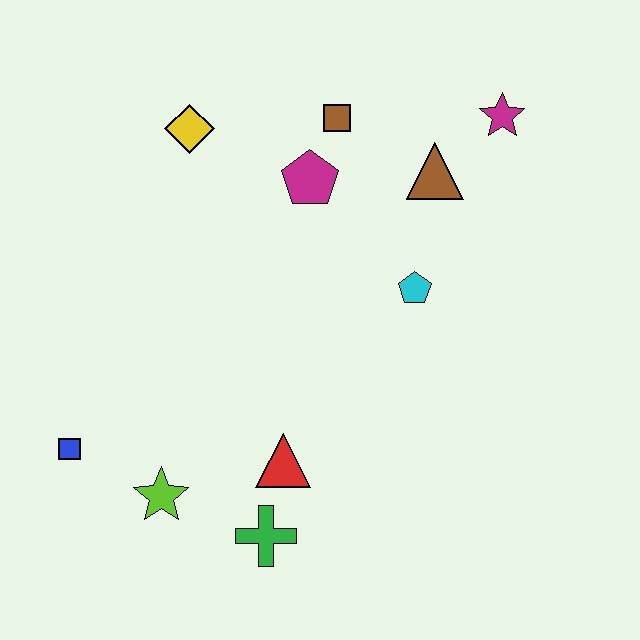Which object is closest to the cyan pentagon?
The brown triangle is closest to the cyan pentagon.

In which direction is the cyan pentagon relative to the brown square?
The cyan pentagon is below the brown square.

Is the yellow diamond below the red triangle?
No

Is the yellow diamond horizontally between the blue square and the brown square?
Yes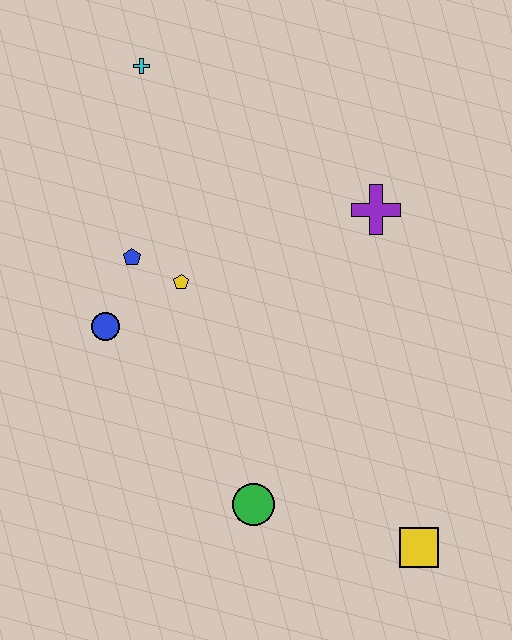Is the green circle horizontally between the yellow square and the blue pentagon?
Yes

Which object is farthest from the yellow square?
The cyan cross is farthest from the yellow square.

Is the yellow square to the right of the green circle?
Yes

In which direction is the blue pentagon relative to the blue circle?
The blue pentagon is above the blue circle.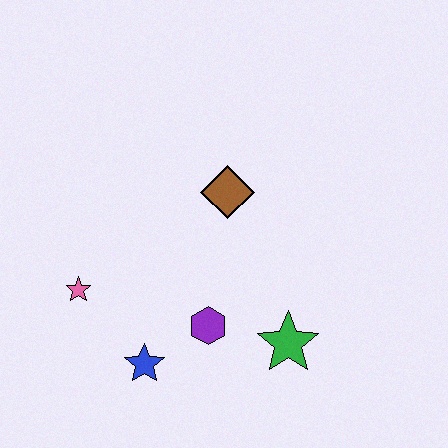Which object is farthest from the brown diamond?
The blue star is farthest from the brown diamond.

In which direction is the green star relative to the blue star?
The green star is to the right of the blue star.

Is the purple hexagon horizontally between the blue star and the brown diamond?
Yes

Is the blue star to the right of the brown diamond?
No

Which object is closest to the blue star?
The purple hexagon is closest to the blue star.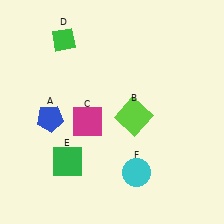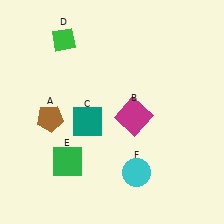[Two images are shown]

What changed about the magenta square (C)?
In Image 1, C is magenta. In Image 2, it changed to teal.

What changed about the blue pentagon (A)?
In Image 1, A is blue. In Image 2, it changed to brown.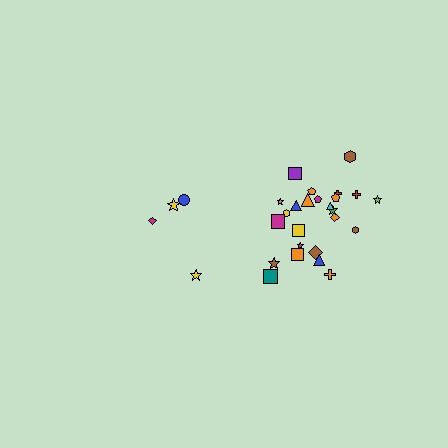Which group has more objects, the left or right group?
The right group.